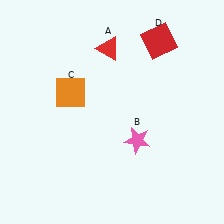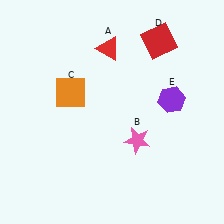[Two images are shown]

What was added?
A purple hexagon (E) was added in Image 2.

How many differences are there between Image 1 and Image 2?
There is 1 difference between the two images.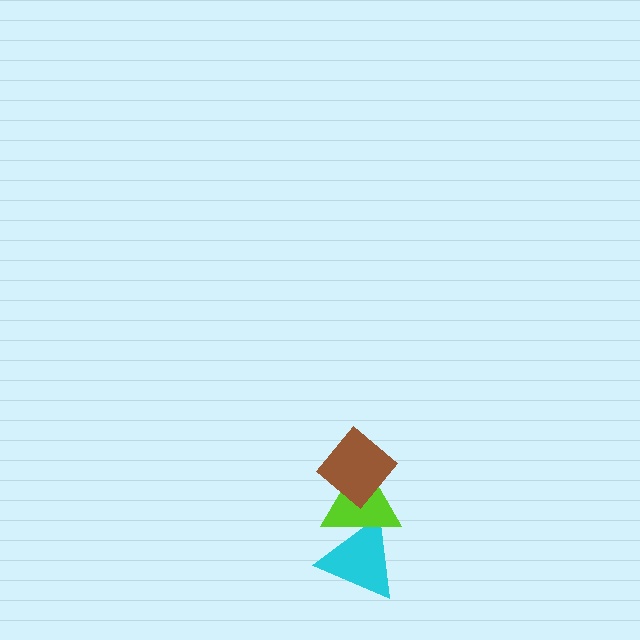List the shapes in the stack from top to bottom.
From top to bottom: the brown diamond, the lime triangle, the cyan triangle.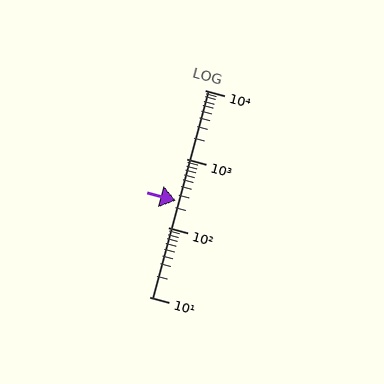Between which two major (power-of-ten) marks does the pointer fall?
The pointer is between 100 and 1000.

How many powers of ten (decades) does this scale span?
The scale spans 3 decades, from 10 to 10000.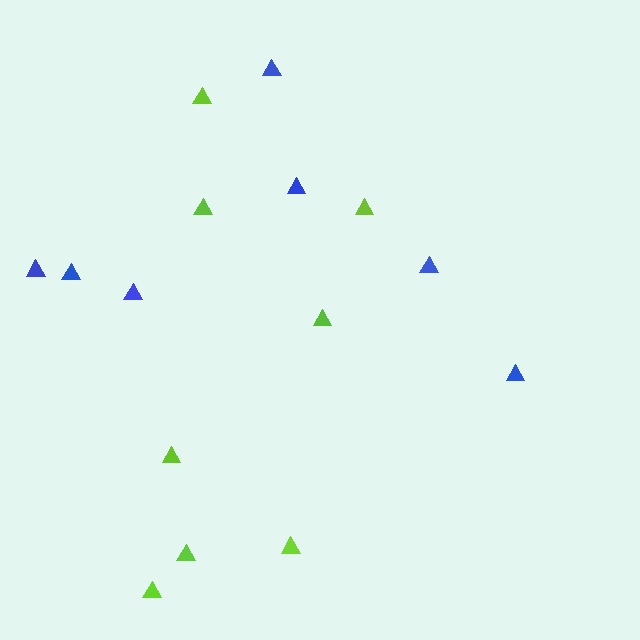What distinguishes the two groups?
There are 2 groups: one group of lime triangles (8) and one group of blue triangles (7).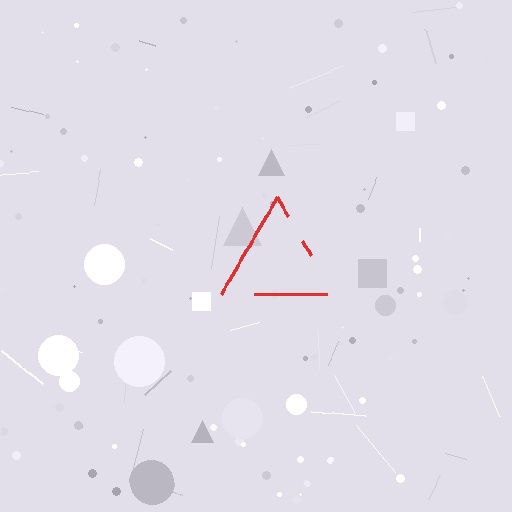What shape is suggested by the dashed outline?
The dashed outline suggests a triangle.